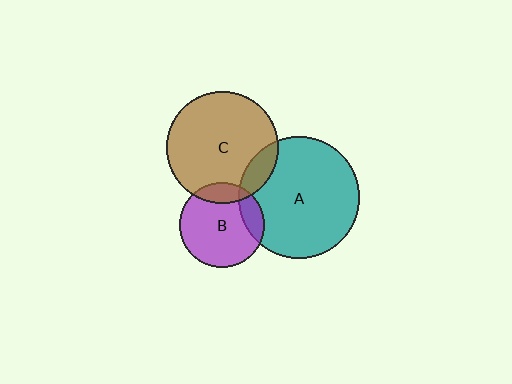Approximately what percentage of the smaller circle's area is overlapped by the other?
Approximately 15%.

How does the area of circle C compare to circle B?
Approximately 1.7 times.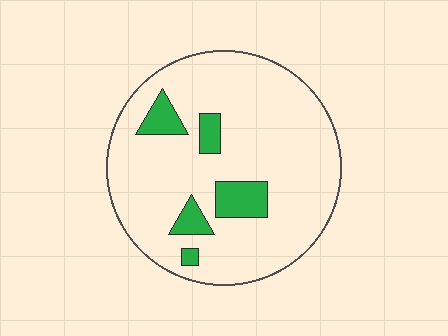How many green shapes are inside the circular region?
5.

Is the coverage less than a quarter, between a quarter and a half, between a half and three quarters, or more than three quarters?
Less than a quarter.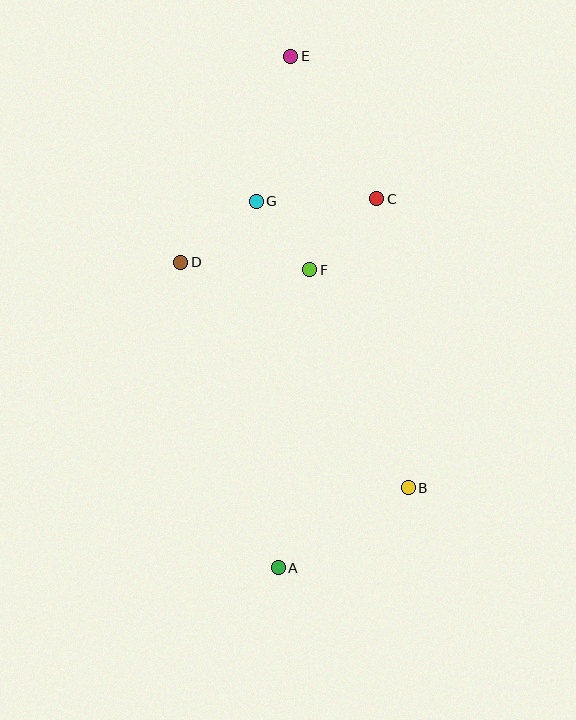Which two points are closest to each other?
Points F and G are closest to each other.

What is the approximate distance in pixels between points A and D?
The distance between A and D is approximately 321 pixels.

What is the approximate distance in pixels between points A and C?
The distance between A and C is approximately 382 pixels.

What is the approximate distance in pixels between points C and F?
The distance between C and F is approximately 98 pixels.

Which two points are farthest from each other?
Points A and E are farthest from each other.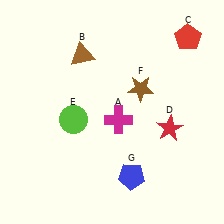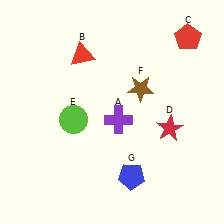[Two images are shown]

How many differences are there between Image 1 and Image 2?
There are 2 differences between the two images.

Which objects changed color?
A changed from magenta to purple. B changed from brown to red.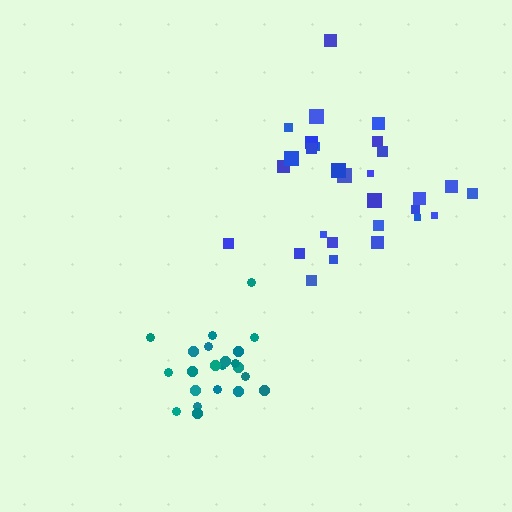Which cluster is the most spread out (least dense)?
Blue.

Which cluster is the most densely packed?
Teal.